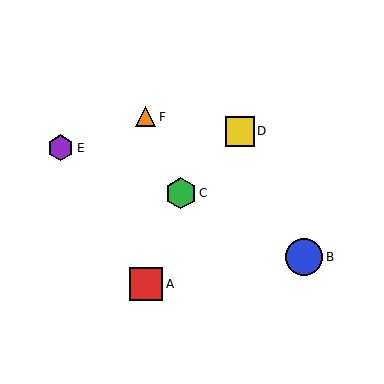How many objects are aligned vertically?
2 objects (A, F) are aligned vertically.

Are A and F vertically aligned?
Yes, both are at x≈146.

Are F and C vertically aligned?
No, F is at x≈146 and C is at x≈181.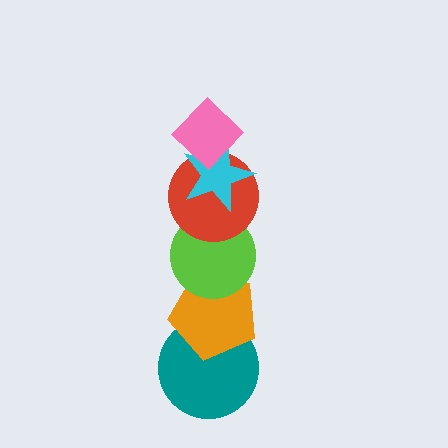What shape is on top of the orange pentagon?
The lime circle is on top of the orange pentagon.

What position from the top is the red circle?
The red circle is 3rd from the top.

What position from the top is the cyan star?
The cyan star is 2nd from the top.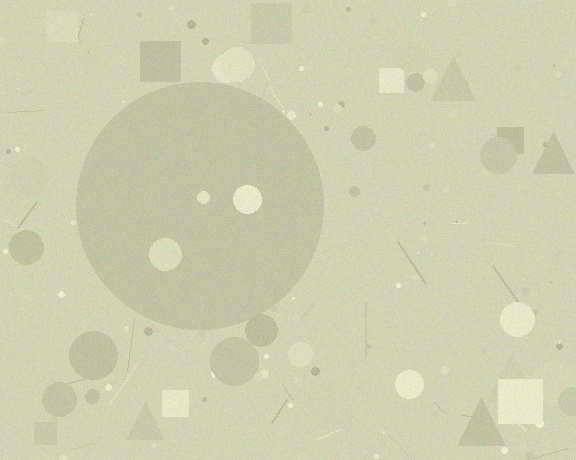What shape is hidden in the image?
A circle is hidden in the image.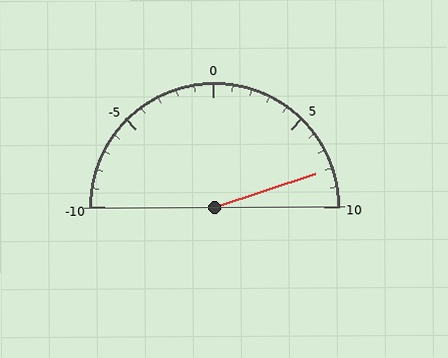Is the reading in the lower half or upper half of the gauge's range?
The reading is in the upper half of the range (-10 to 10).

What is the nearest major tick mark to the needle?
The nearest major tick mark is 10.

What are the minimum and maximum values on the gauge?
The gauge ranges from -10 to 10.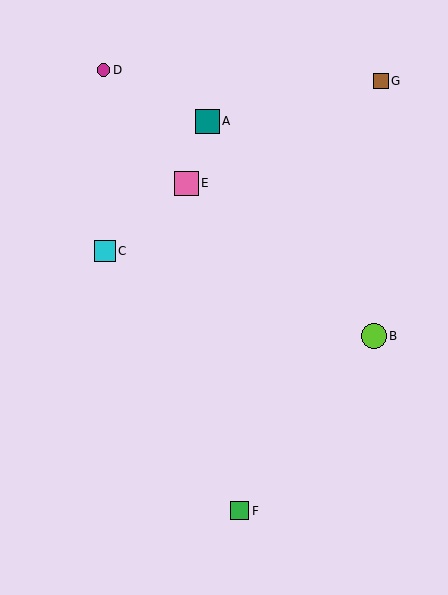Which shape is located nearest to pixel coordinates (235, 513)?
The green square (labeled F) at (240, 511) is nearest to that location.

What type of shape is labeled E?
Shape E is a pink square.